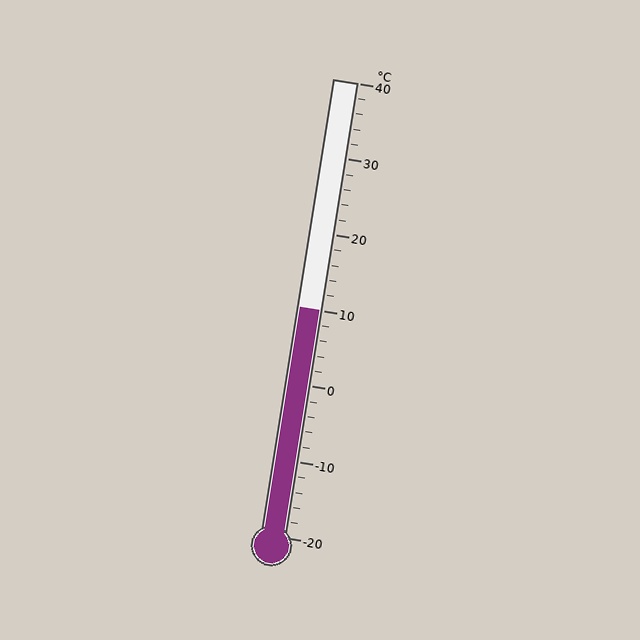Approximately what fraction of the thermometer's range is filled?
The thermometer is filled to approximately 50% of its range.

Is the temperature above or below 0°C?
The temperature is above 0°C.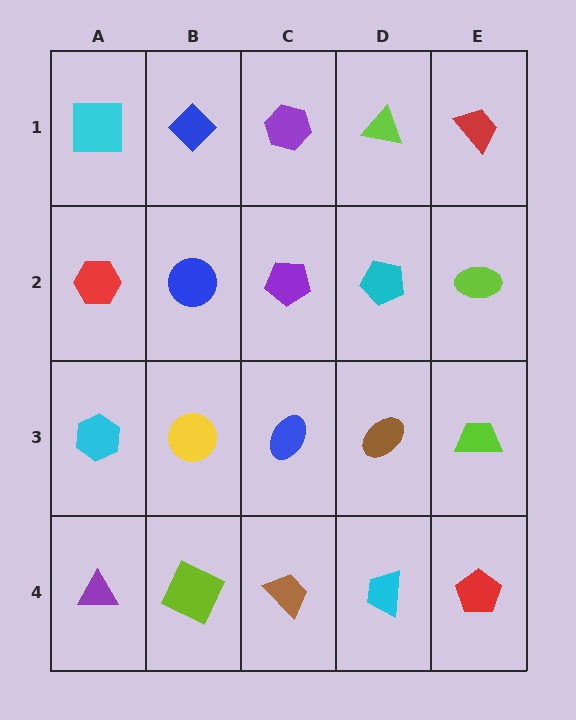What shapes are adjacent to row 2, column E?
A red trapezoid (row 1, column E), a lime trapezoid (row 3, column E), a cyan pentagon (row 2, column D).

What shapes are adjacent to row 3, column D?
A cyan pentagon (row 2, column D), a cyan trapezoid (row 4, column D), a blue ellipse (row 3, column C), a lime trapezoid (row 3, column E).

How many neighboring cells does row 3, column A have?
3.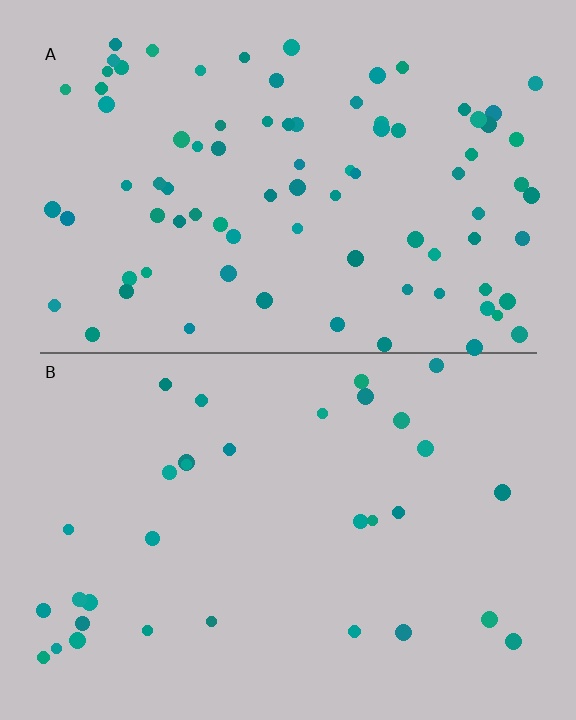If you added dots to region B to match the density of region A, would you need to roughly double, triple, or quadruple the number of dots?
Approximately triple.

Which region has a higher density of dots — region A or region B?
A (the top).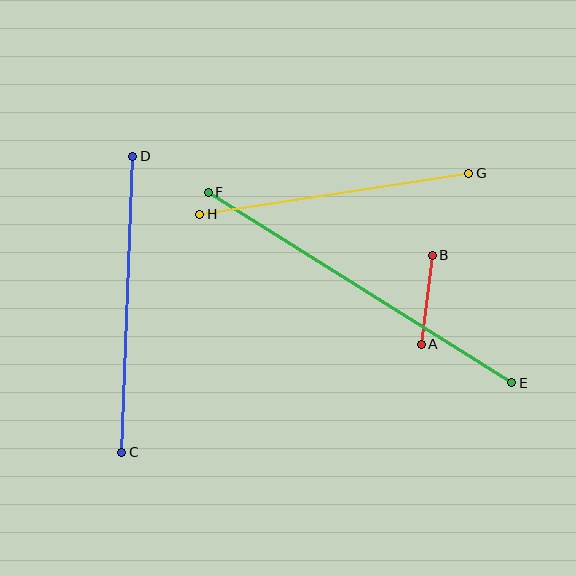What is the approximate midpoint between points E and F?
The midpoint is at approximately (360, 288) pixels.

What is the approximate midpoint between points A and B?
The midpoint is at approximately (427, 300) pixels.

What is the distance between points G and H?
The distance is approximately 272 pixels.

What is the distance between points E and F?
The distance is approximately 358 pixels.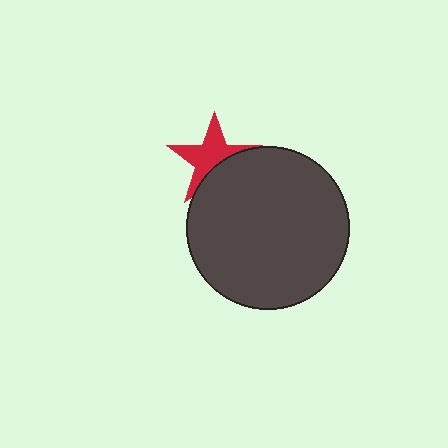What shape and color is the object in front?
The object in front is a dark gray circle.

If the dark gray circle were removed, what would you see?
You would see the complete red star.